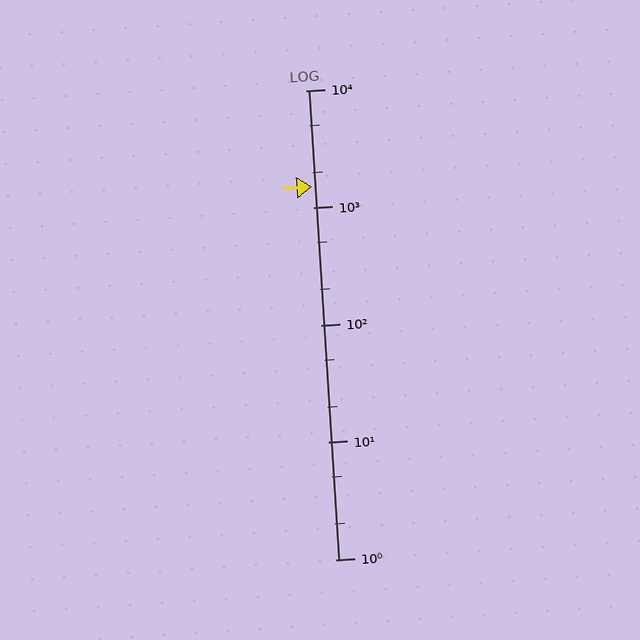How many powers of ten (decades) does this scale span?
The scale spans 4 decades, from 1 to 10000.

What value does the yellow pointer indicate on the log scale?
The pointer indicates approximately 1500.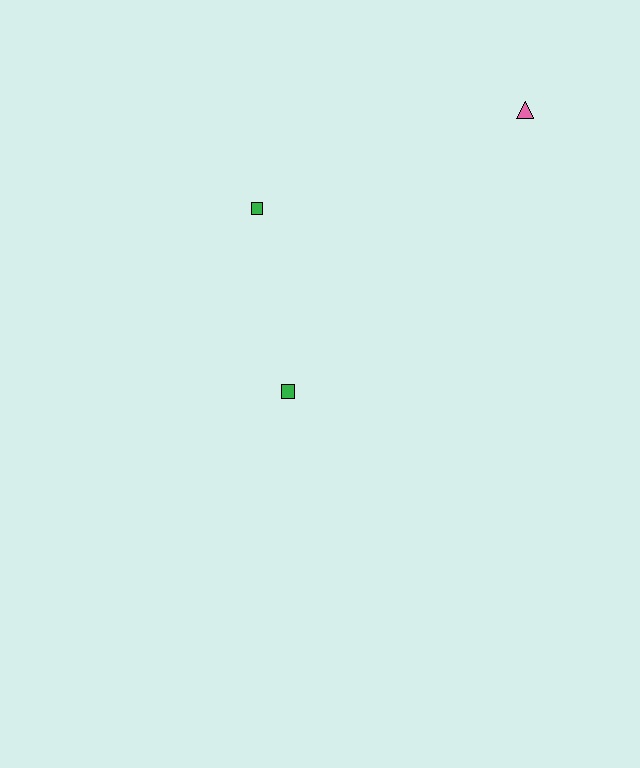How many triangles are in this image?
There is 1 triangle.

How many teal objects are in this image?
There are no teal objects.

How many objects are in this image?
There are 3 objects.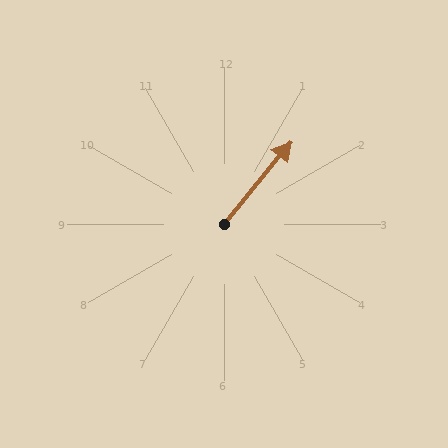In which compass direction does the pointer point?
Northeast.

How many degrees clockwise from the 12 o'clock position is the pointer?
Approximately 39 degrees.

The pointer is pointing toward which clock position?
Roughly 1 o'clock.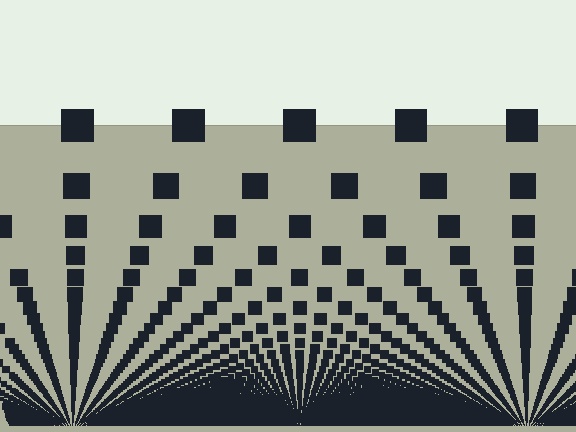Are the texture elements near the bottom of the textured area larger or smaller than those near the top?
Smaller. The gradient is inverted — elements near the bottom are smaller and denser.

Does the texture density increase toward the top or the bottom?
Density increases toward the bottom.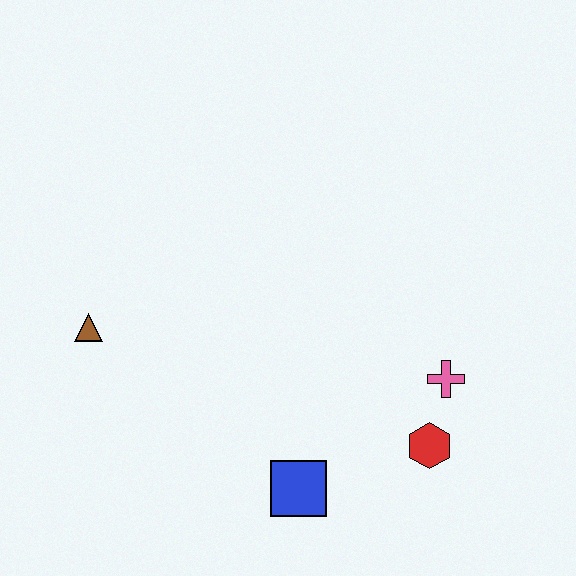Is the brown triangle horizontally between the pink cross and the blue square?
No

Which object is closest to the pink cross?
The red hexagon is closest to the pink cross.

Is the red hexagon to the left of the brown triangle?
No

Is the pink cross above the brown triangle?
No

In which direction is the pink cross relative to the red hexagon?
The pink cross is above the red hexagon.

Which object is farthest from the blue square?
The brown triangle is farthest from the blue square.